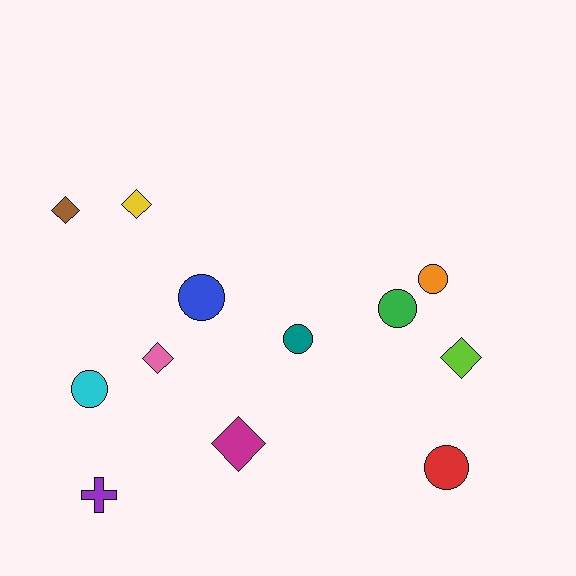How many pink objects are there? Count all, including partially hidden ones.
There is 1 pink object.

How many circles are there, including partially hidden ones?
There are 6 circles.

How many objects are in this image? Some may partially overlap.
There are 12 objects.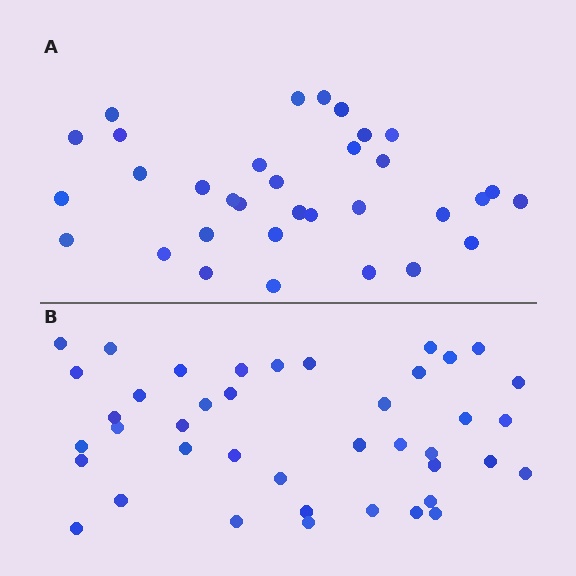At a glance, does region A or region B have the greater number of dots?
Region B (the bottom region) has more dots.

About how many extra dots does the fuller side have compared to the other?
Region B has roughly 8 or so more dots than region A.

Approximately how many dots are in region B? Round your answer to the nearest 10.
About 40 dots. (The exact count is 41, which rounds to 40.)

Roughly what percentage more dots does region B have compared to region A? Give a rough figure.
About 25% more.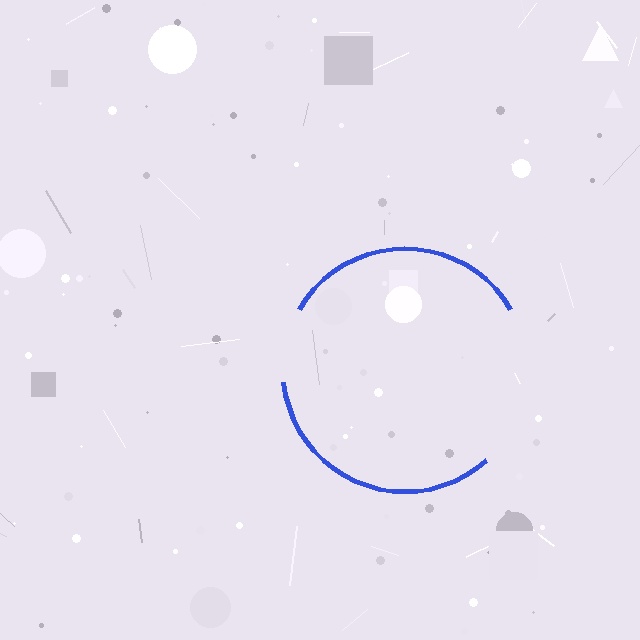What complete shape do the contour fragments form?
The contour fragments form a circle.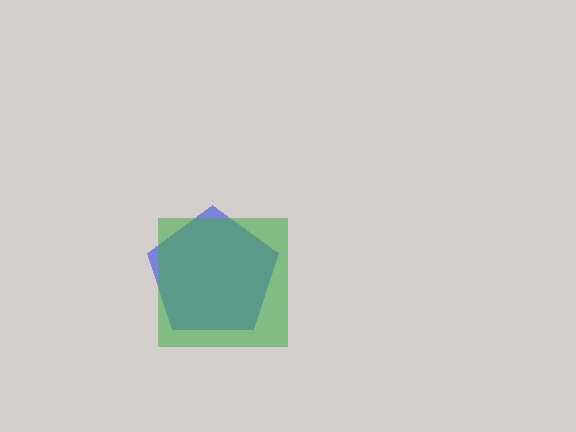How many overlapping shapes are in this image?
There are 2 overlapping shapes in the image.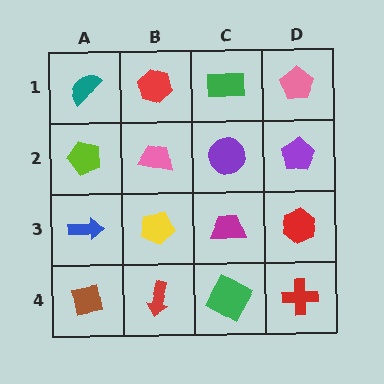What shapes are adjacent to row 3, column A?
A lime pentagon (row 2, column A), a brown square (row 4, column A), a yellow pentagon (row 3, column B).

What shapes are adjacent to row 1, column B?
A pink trapezoid (row 2, column B), a teal semicircle (row 1, column A), a green rectangle (row 1, column C).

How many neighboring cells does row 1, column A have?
2.